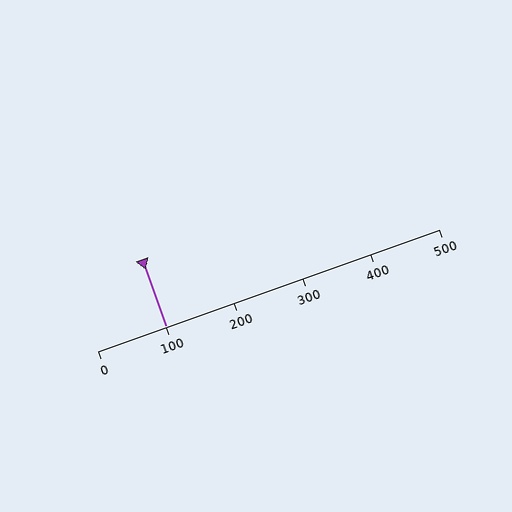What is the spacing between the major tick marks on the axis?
The major ticks are spaced 100 apart.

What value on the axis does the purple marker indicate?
The marker indicates approximately 100.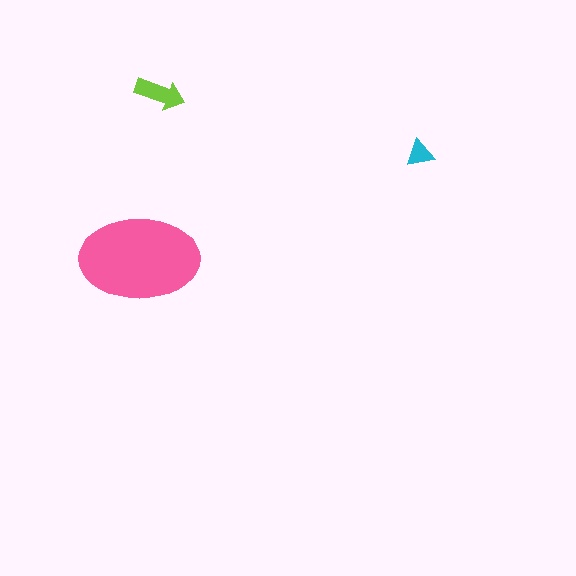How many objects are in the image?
There are 3 objects in the image.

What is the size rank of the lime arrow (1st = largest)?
2nd.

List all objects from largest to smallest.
The pink ellipse, the lime arrow, the cyan triangle.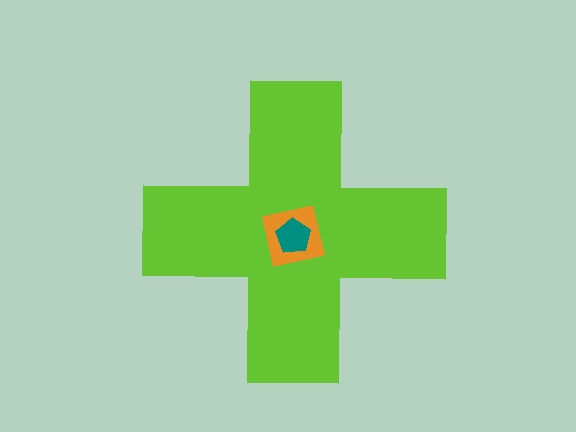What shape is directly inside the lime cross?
The orange square.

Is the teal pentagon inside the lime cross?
Yes.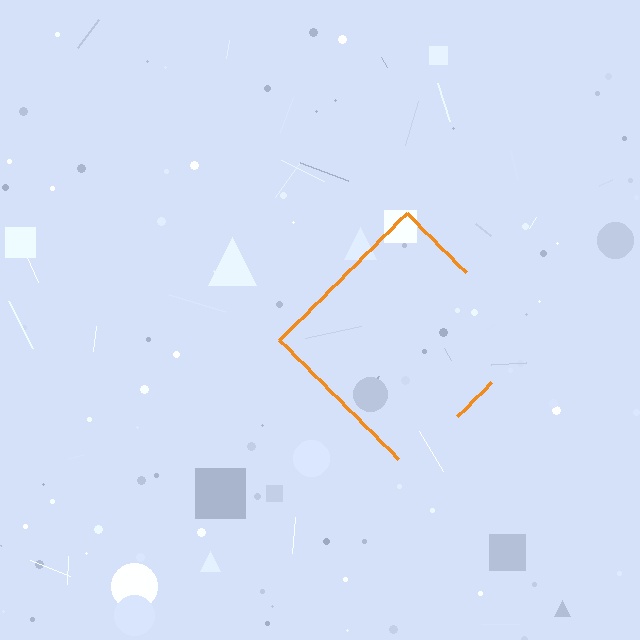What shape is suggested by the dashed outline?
The dashed outline suggests a diamond.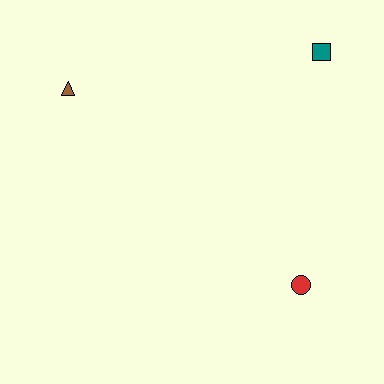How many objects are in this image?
There are 3 objects.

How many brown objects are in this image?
There is 1 brown object.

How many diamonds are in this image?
There are no diamonds.